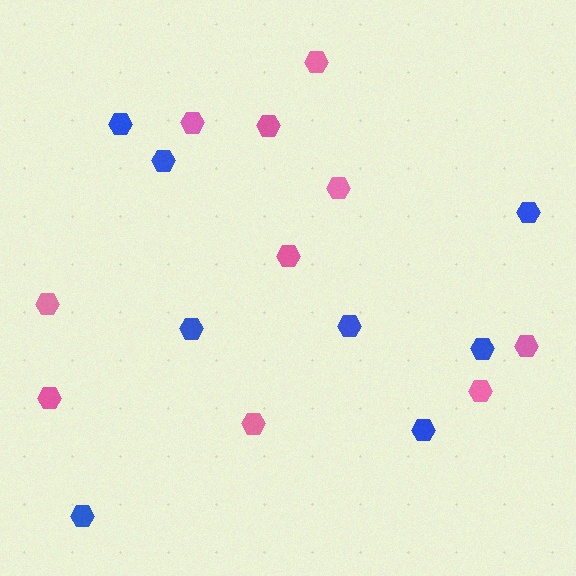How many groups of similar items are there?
There are 2 groups: one group of pink hexagons (10) and one group of blue hexagons (8).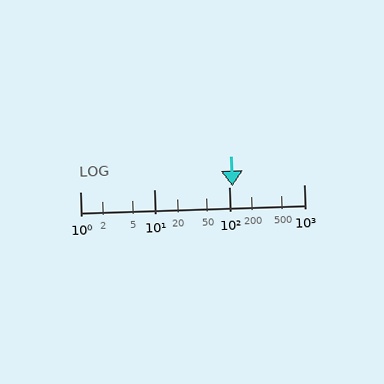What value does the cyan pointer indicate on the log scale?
The pointer indicates approximately 110.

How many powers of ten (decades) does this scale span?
The scale spans 3 decades, from 1 to 1000.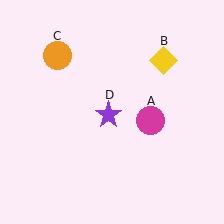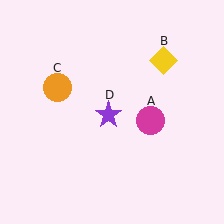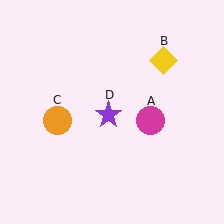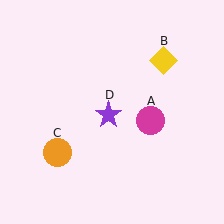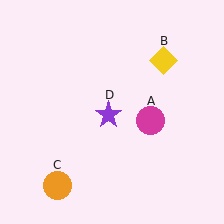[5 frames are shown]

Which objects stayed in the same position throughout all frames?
Magenta circle (object A) and yellow diamond (object B) and purple star (object D) remained stationary.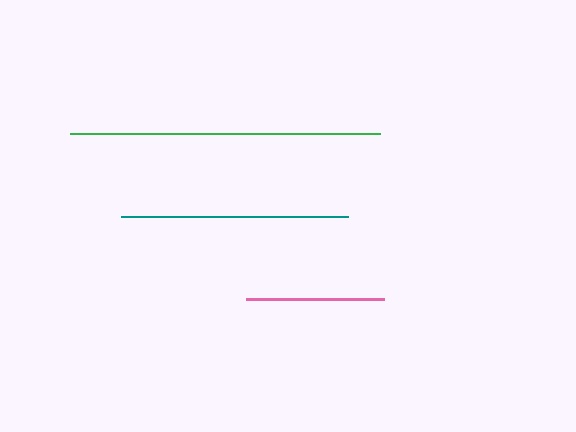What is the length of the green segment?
The green segment is approximately 310 pixels long.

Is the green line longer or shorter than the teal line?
The green line is longer than the teal line.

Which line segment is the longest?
The green line is the longest at approximately 310 pixels.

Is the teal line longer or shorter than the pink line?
The teal line is longer than the pink line.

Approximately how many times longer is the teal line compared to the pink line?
The teal line is approximately 1.6 times the length of the pink line.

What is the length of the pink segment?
The pink segment is approximately 138 pixels long.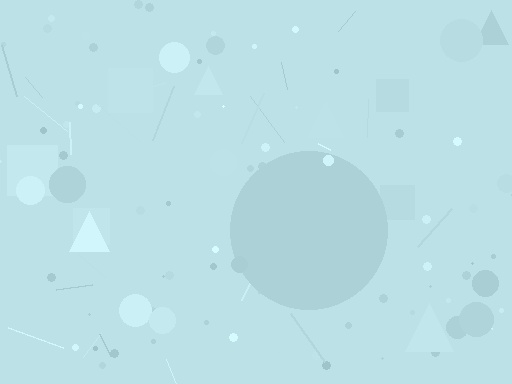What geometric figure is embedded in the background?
A circle is embedded in the background.